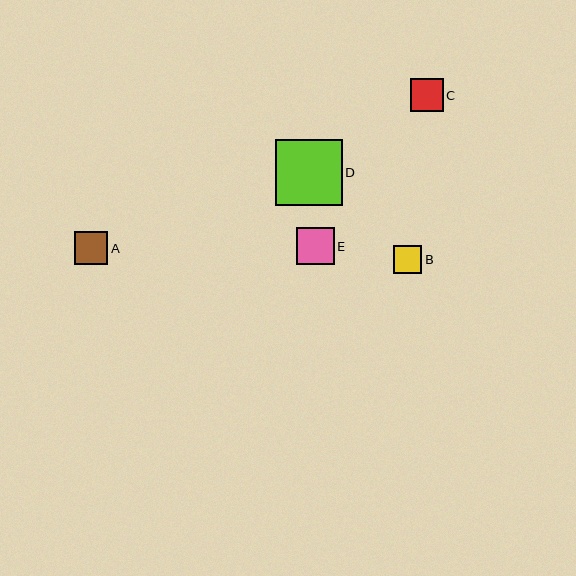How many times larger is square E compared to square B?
Square E is approximately 1.3 times the size of square B.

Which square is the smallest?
Square B is the smallest with a size of approximately 28 pixels.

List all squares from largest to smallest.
From largest to smallest: D, E, A, C, B.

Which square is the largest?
Square D is the largest with a size of approximately 67 pixels.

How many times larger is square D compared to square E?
Square D is approximately 1.8 times the size of square E.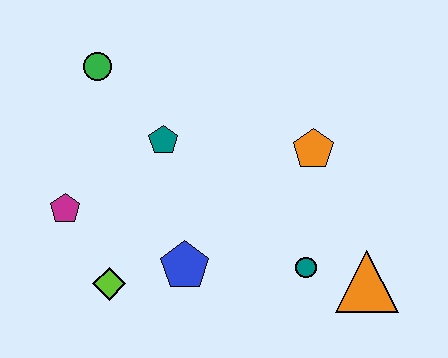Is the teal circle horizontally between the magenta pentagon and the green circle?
No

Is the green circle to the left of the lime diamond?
Yes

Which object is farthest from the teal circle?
The green circle is farthest from the teal circle.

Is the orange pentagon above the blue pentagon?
Yes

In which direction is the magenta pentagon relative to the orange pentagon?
The magenta pentagon is to the left of the orange pentagon.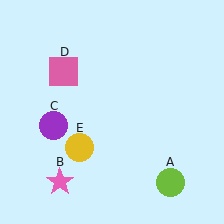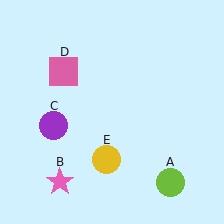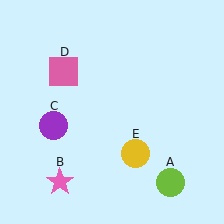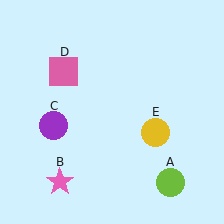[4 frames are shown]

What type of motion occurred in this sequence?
The yellow circle (object E) rotated counterclockwise around the center of the scene.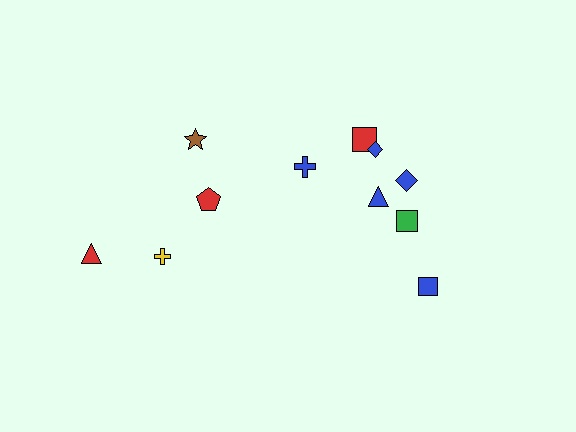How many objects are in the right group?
There are 7 objects.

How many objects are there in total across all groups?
There are 11 objects.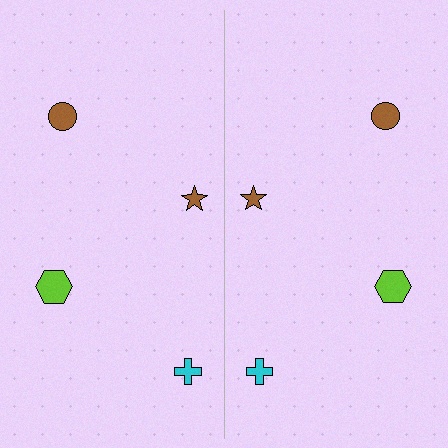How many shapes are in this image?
There are 8 shapes in this image.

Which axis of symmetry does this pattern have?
The pattern has a vertical axis of symmetry running through the center of the image.